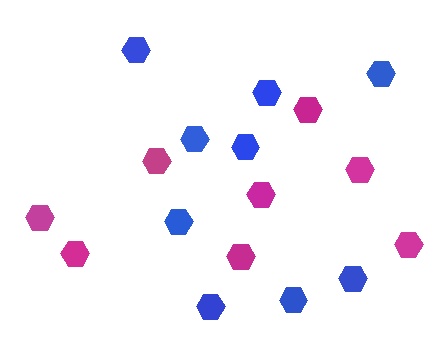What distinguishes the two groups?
There are 2 groups: one group of blue hexagons (9) and one group of magenta hexagons (8).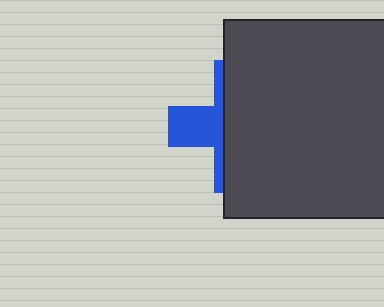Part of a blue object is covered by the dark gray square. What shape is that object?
It is a cross.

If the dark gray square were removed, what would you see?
You would see the complete blue cross.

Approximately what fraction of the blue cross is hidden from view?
Roughly 65% of the blue cross is hidden behind the dark gray square.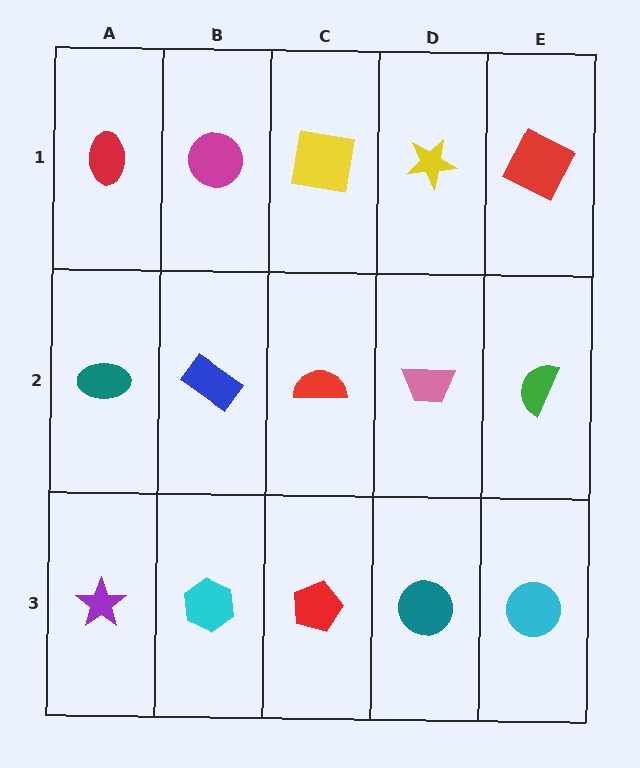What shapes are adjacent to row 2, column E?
A red square (row 1, column E), a cyan circle (row 3, column E), a pink trapezoid (row 2, column D).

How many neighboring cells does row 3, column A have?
2.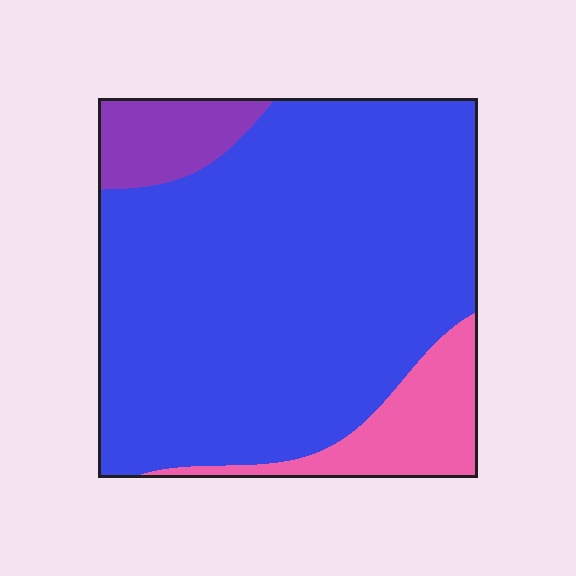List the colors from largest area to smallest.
From largest to smallest: blue, pink, purple.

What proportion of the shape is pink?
Pink takes up less than a sixth of the shape.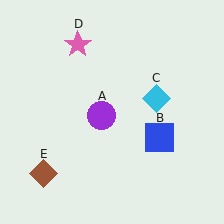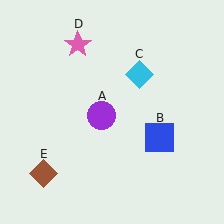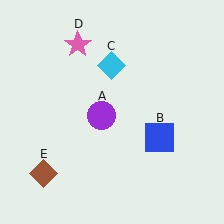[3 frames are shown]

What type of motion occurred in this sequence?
The cyan diamond (object C) rotated counterclockwise around the center of the scene.